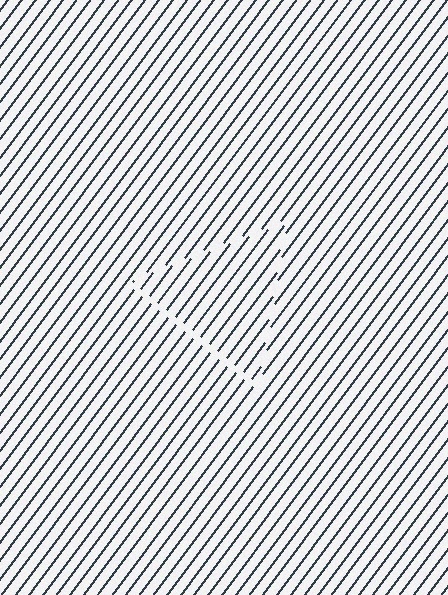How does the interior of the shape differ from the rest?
The interior of the shape contains the same grating, shifted by half a period — the contour is defined by the phase discontinuity where line-ends from the inner and outer gratings abut.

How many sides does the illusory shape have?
3 sides — the line-ends trace a triangle.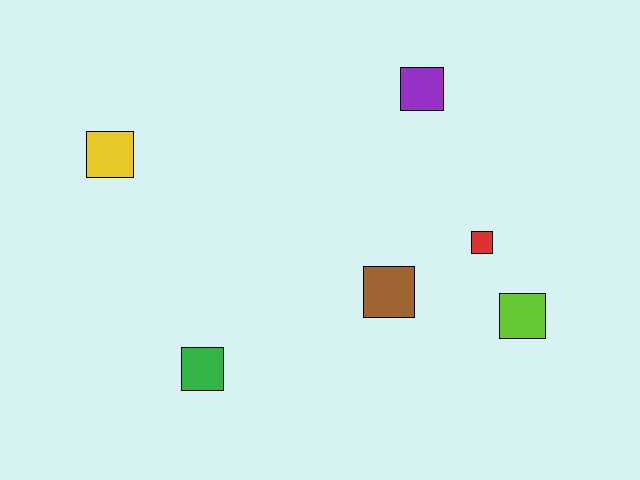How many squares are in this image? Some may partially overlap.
There are 6 squares.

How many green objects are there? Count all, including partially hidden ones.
There is 1 green object.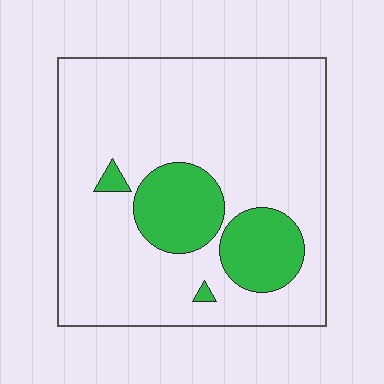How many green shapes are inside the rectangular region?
4.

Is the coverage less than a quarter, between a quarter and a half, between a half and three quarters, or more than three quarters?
Less than a quarter.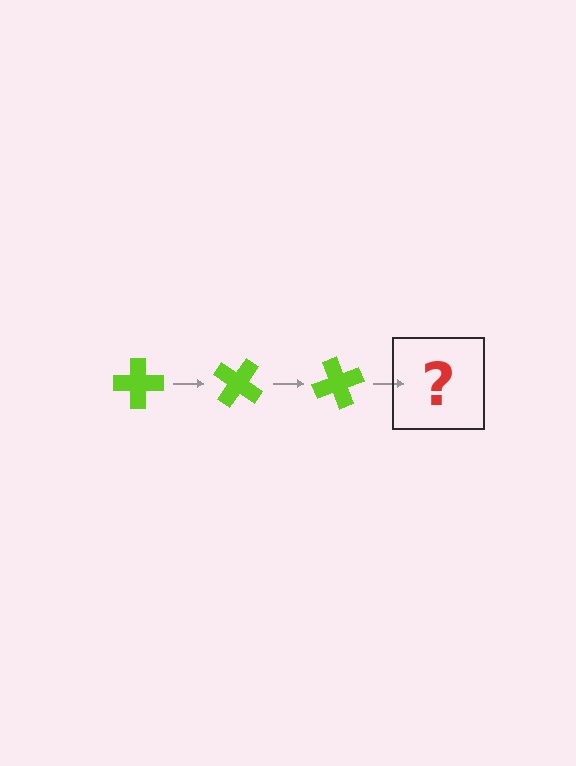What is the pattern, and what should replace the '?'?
The pattern is that the cross rotates 35 degrees each step. The '?' should be a lime cross rotated 105 degrees.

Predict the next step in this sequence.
The next step is a lime cross rotated 105 degrees.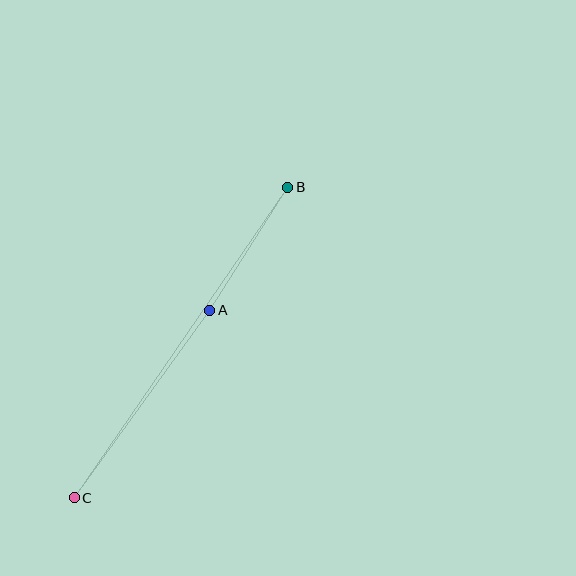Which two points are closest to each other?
Points A and B are closest to each other.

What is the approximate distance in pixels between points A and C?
The distance between A and C is approximately 231 pixels.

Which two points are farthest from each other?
Points B and C are farthest from each other.